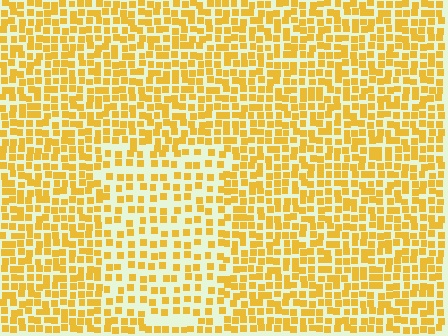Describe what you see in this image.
The image contains small yellow elements arranged at two different densities. A rectangle-shaped region is visible where the elements are less densely packed than the surrounding area.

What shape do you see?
I see a rectangle.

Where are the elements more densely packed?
The elements are more densely packed outside the rectangle boundary.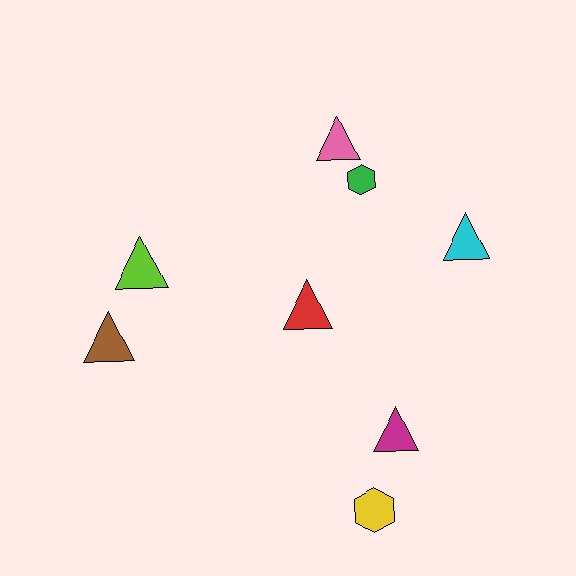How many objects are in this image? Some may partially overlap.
There are 8 objects.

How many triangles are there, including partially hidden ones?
There are 6 triangles.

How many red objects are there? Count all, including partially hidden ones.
There is 1 red object.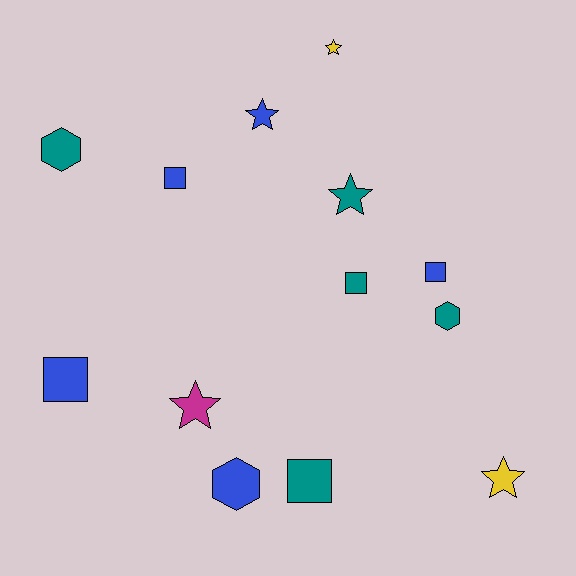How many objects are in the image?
There are 13 objects.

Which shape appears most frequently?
Square, with 5 objects.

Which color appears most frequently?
Teal, with 5 objects.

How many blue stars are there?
There is 1 blue star.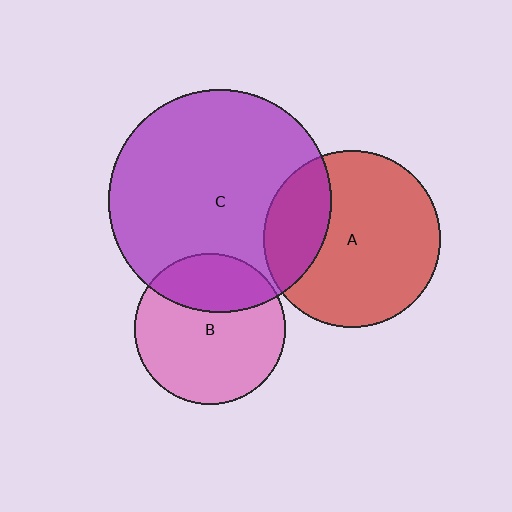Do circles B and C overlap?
Yes.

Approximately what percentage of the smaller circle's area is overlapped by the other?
Approximately 30%.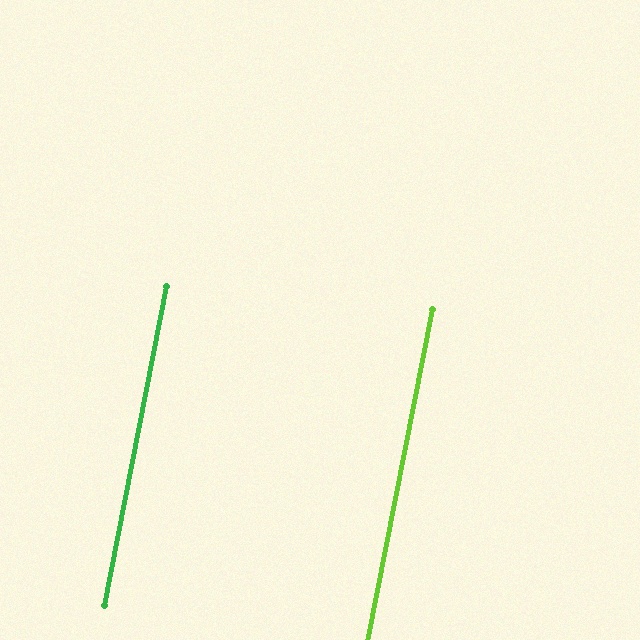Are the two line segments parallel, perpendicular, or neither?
Parallel — their directions differ by only 0.0°.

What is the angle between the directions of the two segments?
Approximately 0 degrees.